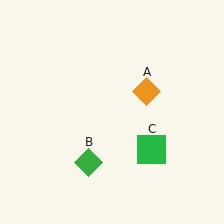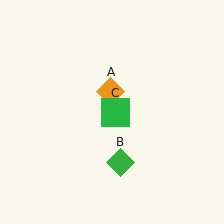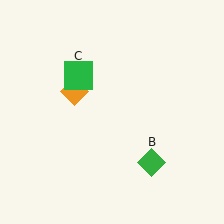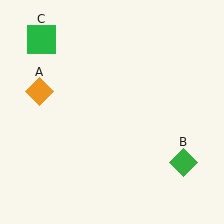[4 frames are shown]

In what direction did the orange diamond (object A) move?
The orange diamond (object A) moved left.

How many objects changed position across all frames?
3 objects changed position: orange diamond (object A), green diamond (object B), green square (object C).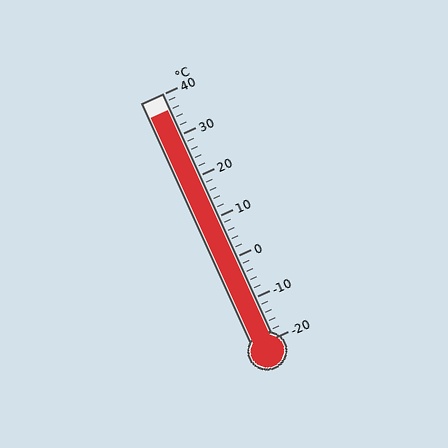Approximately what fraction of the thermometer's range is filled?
The thermometer is filled to approximately 95% of its range.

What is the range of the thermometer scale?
The thermometer scale ranges from -20°C to 40°C.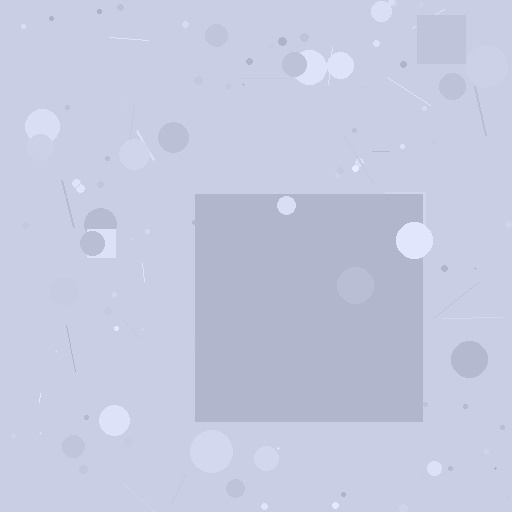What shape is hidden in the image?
A square is hidden in the image.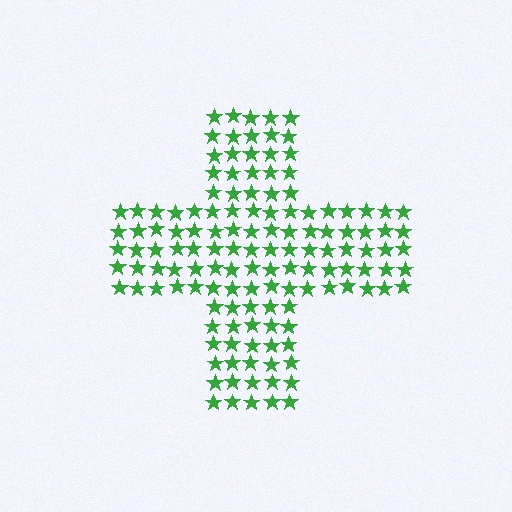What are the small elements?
The small elements are stars.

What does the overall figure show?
The overall figure shows a cross.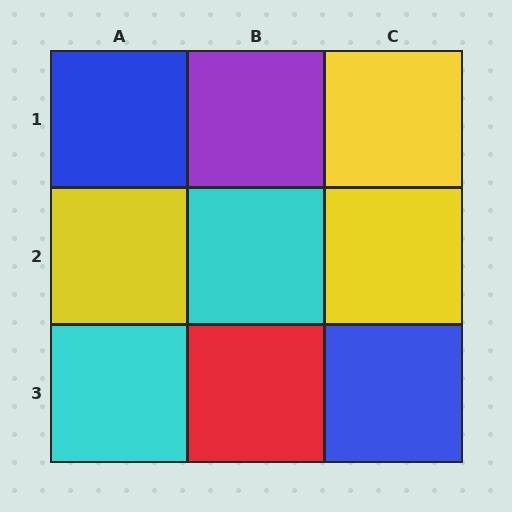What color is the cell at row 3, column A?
Cyan.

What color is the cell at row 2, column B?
Cyan.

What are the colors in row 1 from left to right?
Blue, purple, yellow.